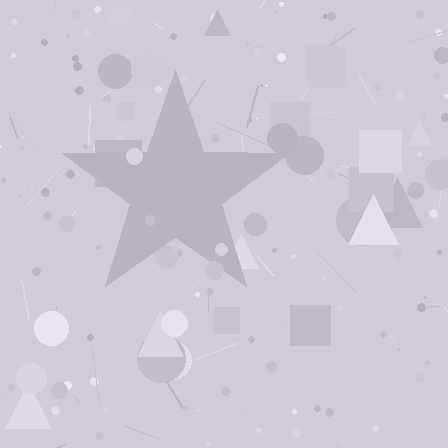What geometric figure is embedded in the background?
A star is embedded in the background.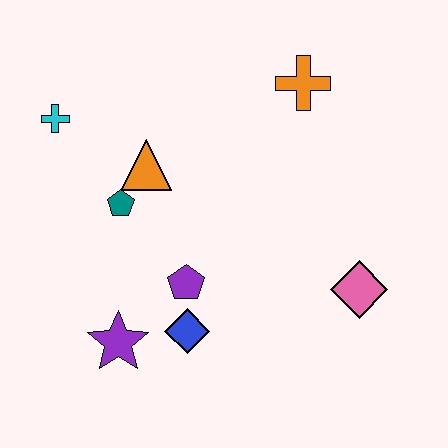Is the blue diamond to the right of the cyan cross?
Yes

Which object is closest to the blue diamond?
The purple pentagon is closest to the blue diamond.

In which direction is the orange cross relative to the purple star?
The orange cross is above the purple star.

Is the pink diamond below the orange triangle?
Yes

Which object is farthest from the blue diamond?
The orange cross is farthest from the blue diamond.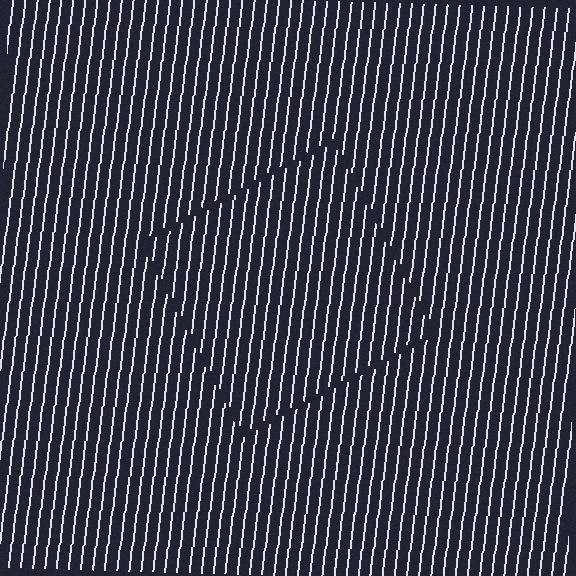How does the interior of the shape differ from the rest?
The interior of the shape contains the same grating, shifted by half a period — the contour is defined by the phase discontinuity where line-ends from the inner and outer gratings abut.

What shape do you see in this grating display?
An illusory square. The interior of the shape contains the same grating, shifted by half a period — the contour is defined by the phase discontinuity where line-ends from the inner and outer gratings abut.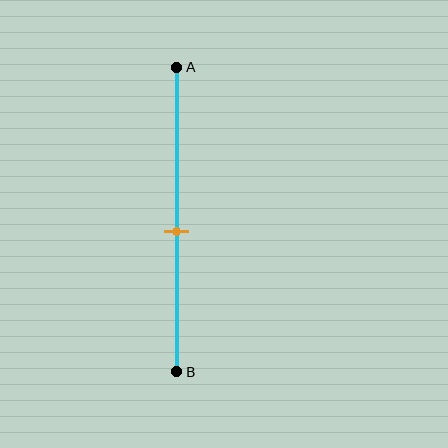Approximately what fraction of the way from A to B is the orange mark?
The orange mark is approximately 55% of the way from A to B.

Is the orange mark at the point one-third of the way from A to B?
No, the mark is at about 55% from A, not at the 33% one-third point.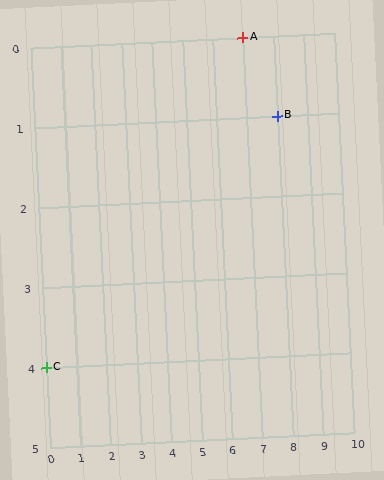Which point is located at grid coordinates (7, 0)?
Point A is at (7, 0).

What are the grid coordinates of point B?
Point B is at grid coordinates (8, 1).